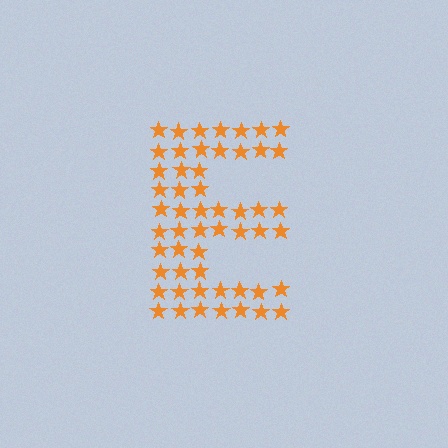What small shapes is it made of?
It is made of small stars.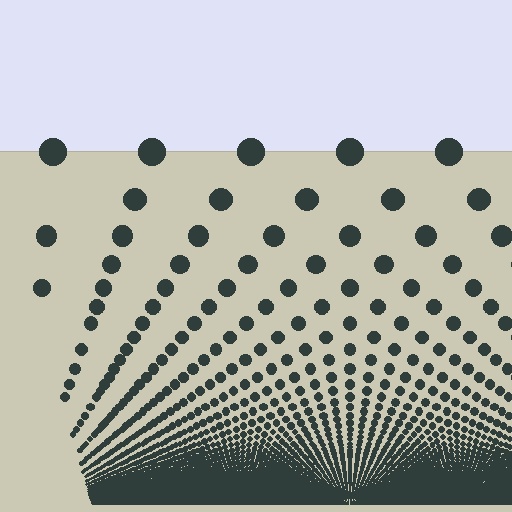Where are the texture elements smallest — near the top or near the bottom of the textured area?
Near the bottom.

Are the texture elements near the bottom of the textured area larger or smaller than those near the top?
Smaller. The gradient is inverted — elements near the bottom are smaller and denser.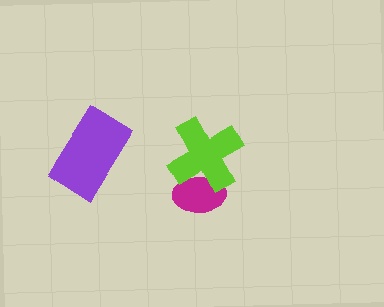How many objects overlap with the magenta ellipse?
1 object overlaps with the magenta ellipse.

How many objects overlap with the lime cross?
1 object overlaps with the lime cross.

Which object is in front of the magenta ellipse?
The lime cross is in front of the magenta ellipse.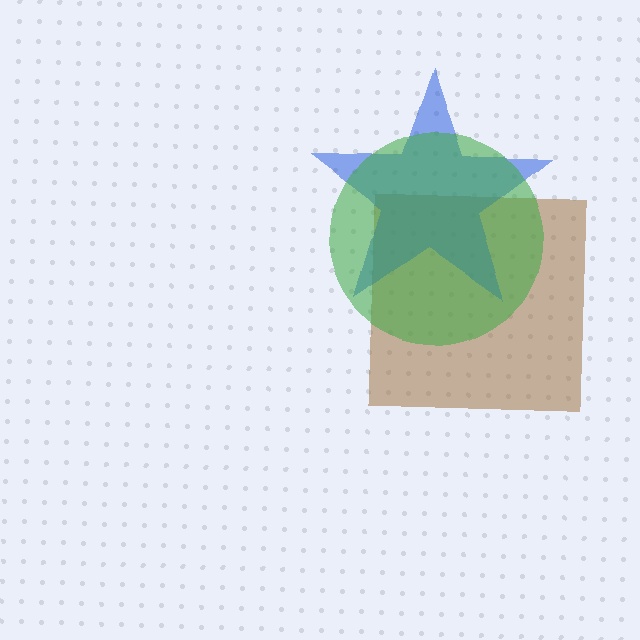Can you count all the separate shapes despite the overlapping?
Yes, there are 3 separate shapes.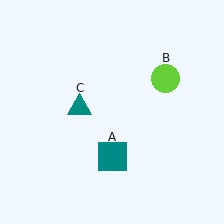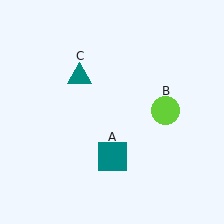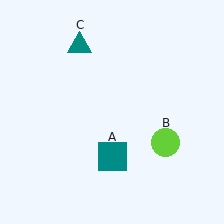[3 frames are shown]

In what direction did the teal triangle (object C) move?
The teal triangle (object C) moved up.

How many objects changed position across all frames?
2 objects changed position: lime circle (object B), teal triangle (object C).